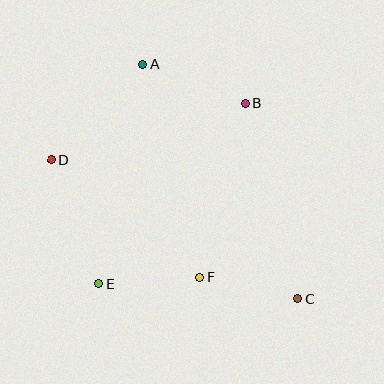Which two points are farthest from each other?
Points C and D are farthest from each other.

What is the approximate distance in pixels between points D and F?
The distance between D and F is approximately 189 pixels.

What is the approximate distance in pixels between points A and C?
The distance between A and C is approximately 281 pixels.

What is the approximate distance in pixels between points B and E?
The distance between B and E is approximately 232 pixels.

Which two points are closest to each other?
Points C and F are closest to each other.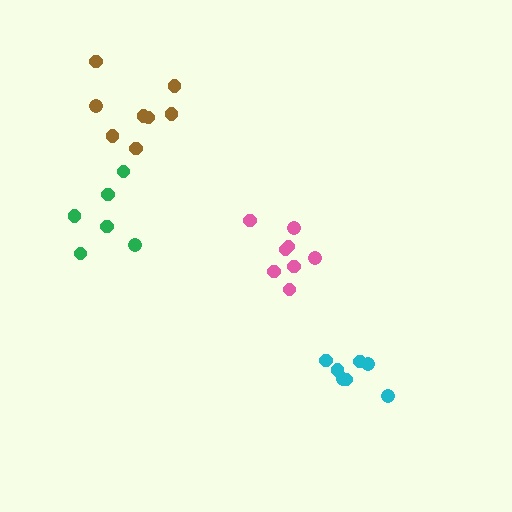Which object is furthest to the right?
The cyan cluster is rightmost.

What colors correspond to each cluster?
The clusters are colored: brown, cyan, pink, green.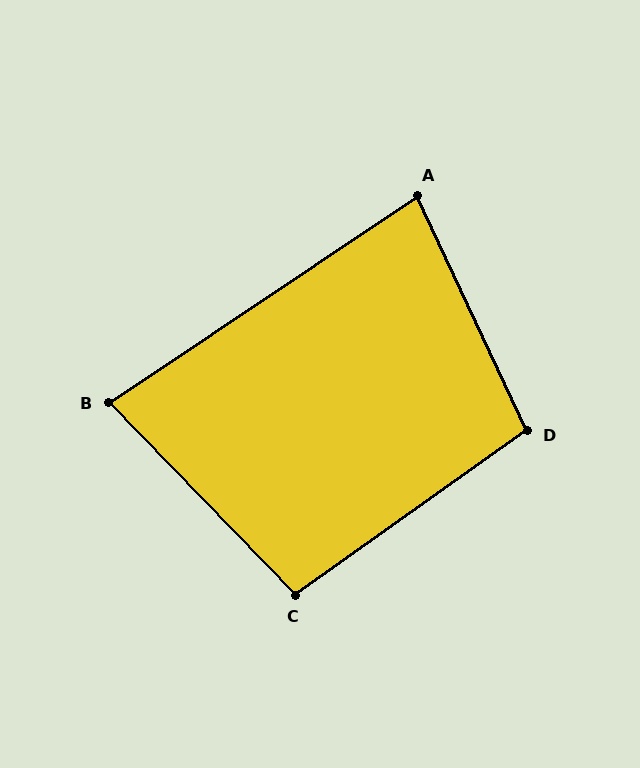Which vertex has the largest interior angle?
D, at approximately 100 degrees.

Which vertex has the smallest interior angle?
B, at approximately 80 degrees.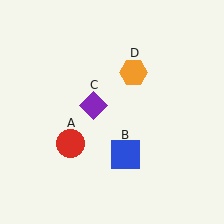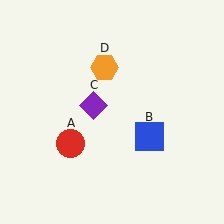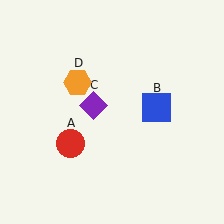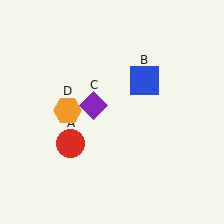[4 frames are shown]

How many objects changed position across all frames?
2 objects changed position: blue square (object B), orange hexagon (object D).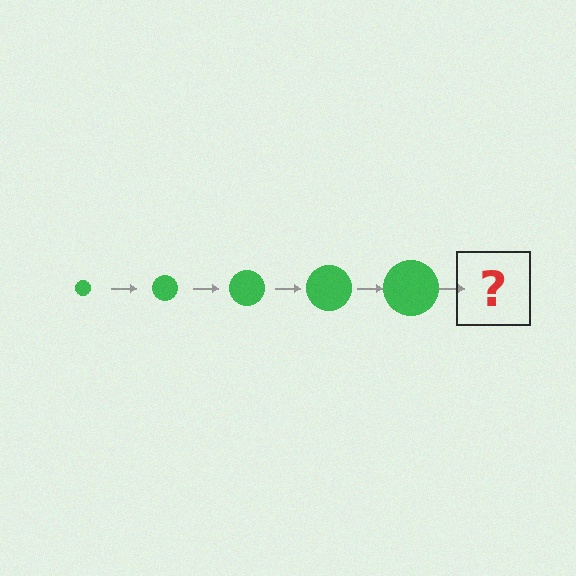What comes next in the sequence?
The next element should be a green circle, larger than the previous one.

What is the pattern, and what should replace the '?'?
The pattern is that the circle gets progressively larger each step. The '?' should be a green circle, larger than the previous one.